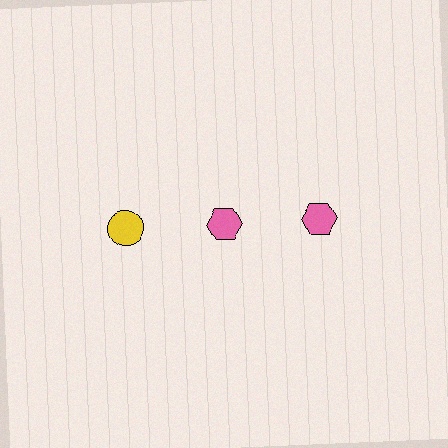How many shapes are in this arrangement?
There are 3 shapes arranged in a grid pattern.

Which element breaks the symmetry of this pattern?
The yellow circle in the top row, leftmost column breaks the symmetry. All other shapes are pink hexagons.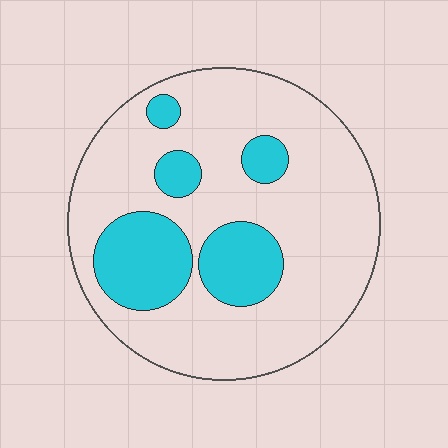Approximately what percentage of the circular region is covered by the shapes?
Approximately 25%.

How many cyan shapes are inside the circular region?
5.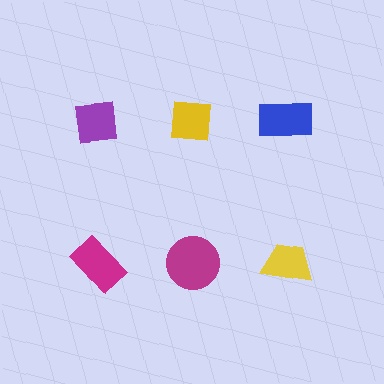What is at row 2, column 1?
A magenta rectangle.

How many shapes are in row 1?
3 shapes.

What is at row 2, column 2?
A magenta circle.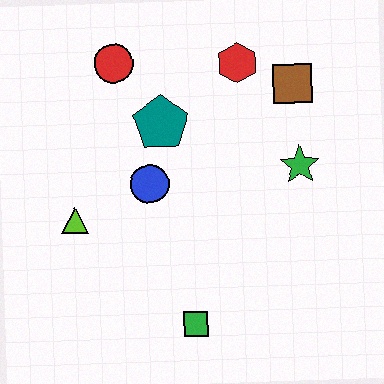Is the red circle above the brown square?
Yes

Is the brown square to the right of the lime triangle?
Yes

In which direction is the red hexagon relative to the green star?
The red hexagon is above the green star.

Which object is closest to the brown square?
The red hexagon is closest to the brown square.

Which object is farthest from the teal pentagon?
The green square is farthest from the teal pentagon.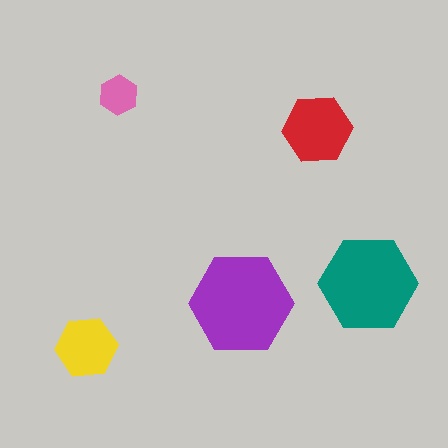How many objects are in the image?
There are 5 objects in the image.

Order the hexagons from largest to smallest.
the purple one, the teal one, the red one, the yellow one, the pink one.